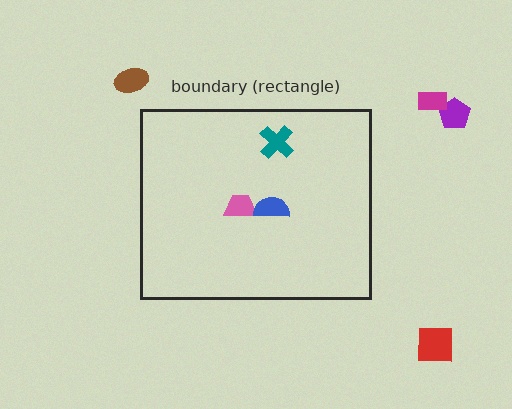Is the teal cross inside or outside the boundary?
Inside.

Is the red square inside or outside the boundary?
Outside.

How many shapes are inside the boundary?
3 inside, 4 outside.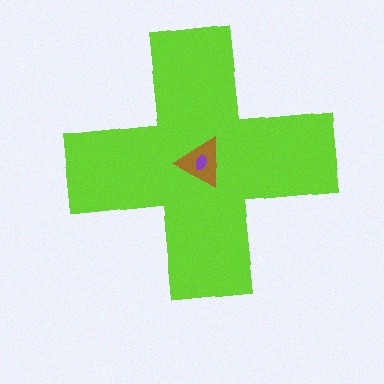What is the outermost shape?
The lime cross.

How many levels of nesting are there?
3.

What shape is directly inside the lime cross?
The brown triangle.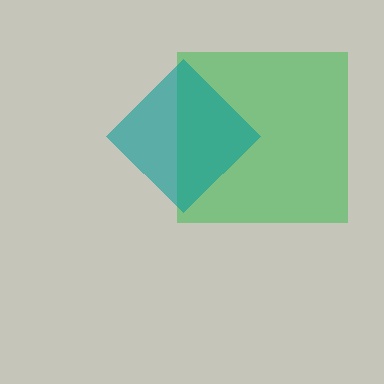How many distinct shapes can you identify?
There are 2 distinct shapes: a green square, a teal diamond.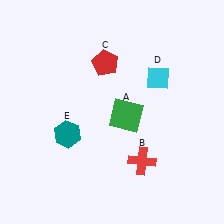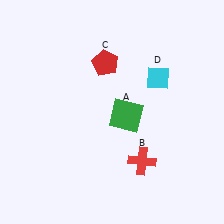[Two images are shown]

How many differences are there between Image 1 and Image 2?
There is 1 difference between the two images.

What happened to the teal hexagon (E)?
The teal hexagon (E) was removed in Image 2. It was in the bottom-left area of Image 1.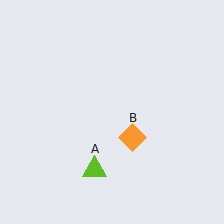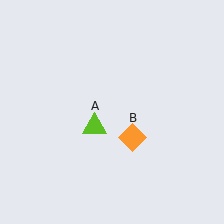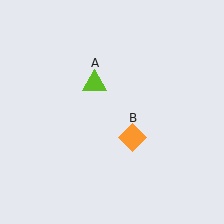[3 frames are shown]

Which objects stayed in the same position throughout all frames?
Orange diamond (object B) remained stationary.